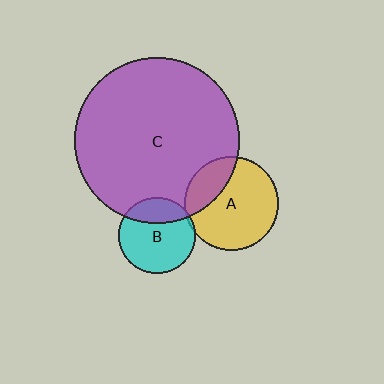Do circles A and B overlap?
Yes.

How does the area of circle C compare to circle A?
Approximately 3.1 times.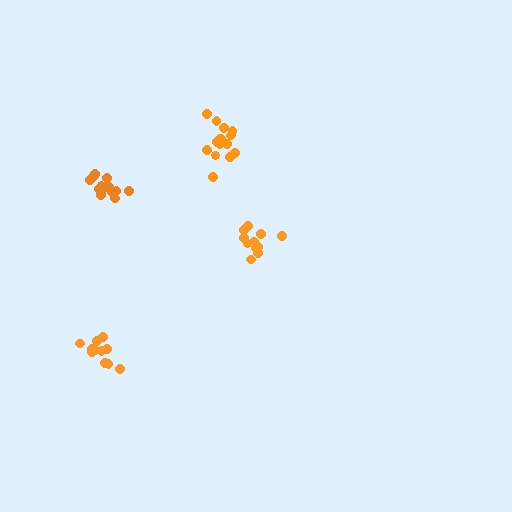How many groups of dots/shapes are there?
There are 4 groups.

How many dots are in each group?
Group 1: 16 dots, Group 2: 11 dots, Group 3: 11 dots, Group 4: 15 dots (53 total).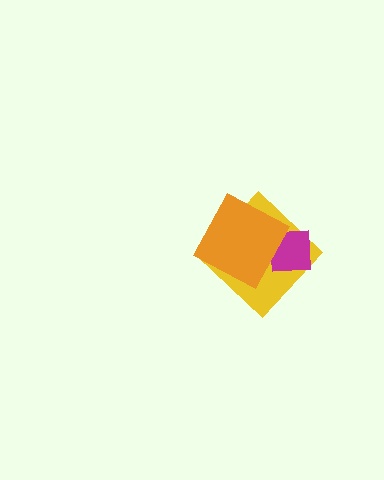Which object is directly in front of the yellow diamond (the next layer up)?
The magenta square is directly in front of the yellow diamond.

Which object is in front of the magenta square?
The orange square is in front of the magenta square.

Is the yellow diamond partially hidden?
Yes, it is partially covered by another shape.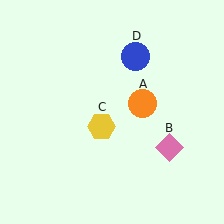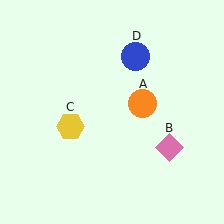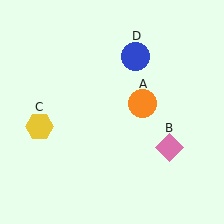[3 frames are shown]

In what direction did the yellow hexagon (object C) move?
The yellow hexagon (object C) moved left.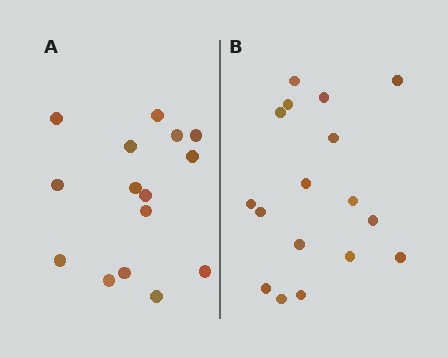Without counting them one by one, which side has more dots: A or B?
Region B (the right region) has more dots.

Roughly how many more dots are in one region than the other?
Region B has just a few more — roughly 2 or 3 more dots than region A.